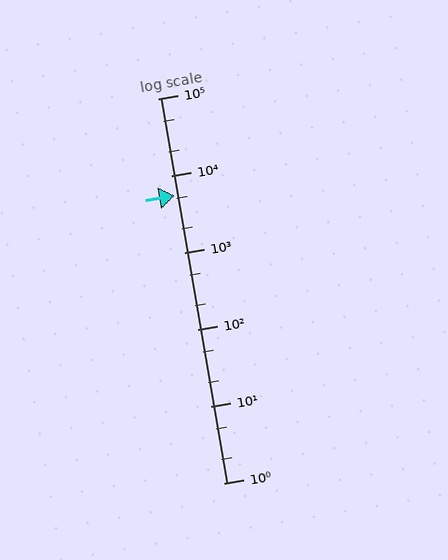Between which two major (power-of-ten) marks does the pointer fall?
The pointer is between 1000 and 10000.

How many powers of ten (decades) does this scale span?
The scale spans 5 decades, from 1 to 100000.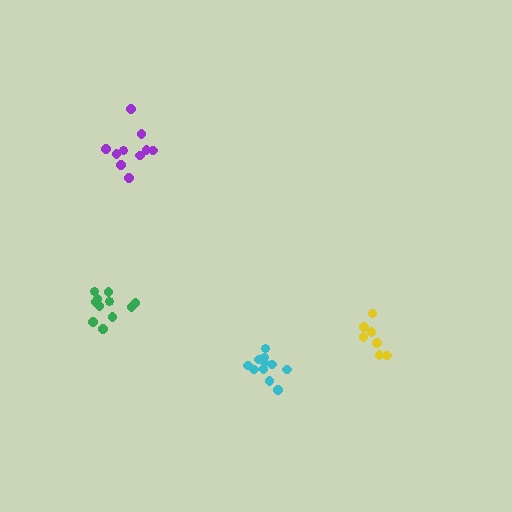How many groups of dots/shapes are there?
There are 4 groups.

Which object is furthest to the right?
The yellow cluster is rightmost.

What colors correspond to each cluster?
The clusters are colored: purple, cyan, yellow, green.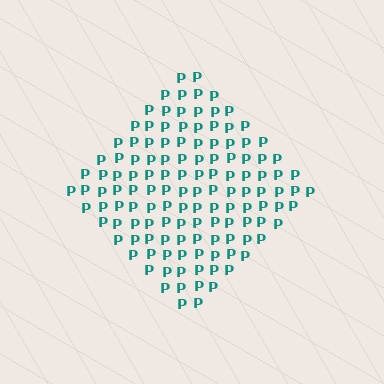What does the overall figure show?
The overall figure shows a diamond.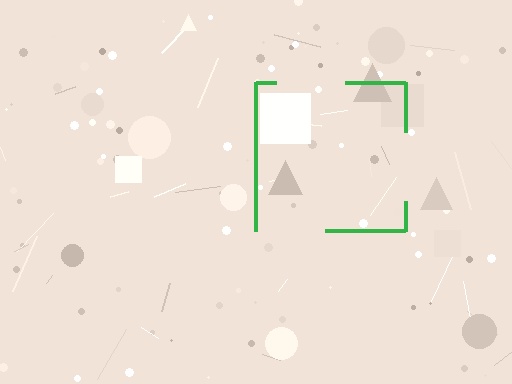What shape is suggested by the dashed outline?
The dashed outline suggests a square.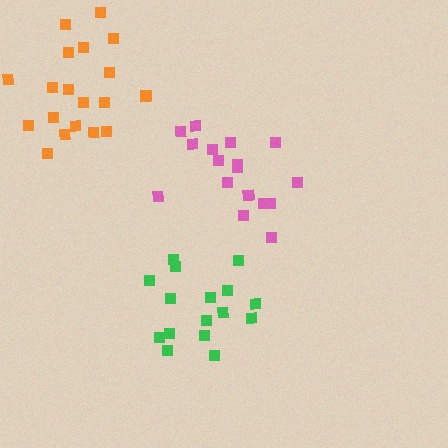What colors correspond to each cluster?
The clusters are colored: pink, green, orange.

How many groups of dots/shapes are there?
There are 3 groups.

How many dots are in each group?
Group 1: 17 dots, Group 2: 16 dots, Group 3: 20 dots (53 total).